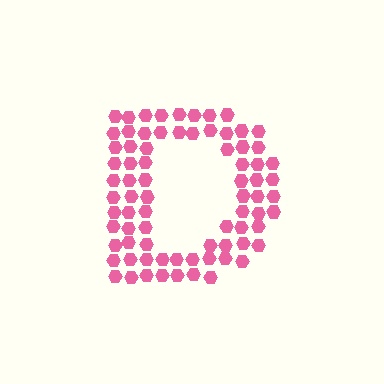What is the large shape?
The large shape is the letter D.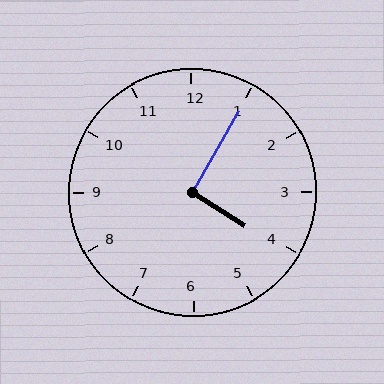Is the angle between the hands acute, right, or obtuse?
It is right.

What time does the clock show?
4:05.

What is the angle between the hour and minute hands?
Approximately 92 degrees.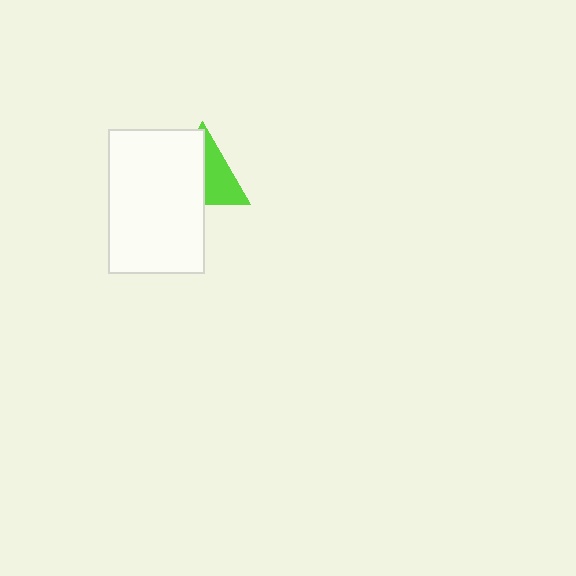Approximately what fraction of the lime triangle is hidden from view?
Roughly 54% of the lime triangle is hidden behind the white rectangle.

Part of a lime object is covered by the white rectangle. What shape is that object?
It is a triangle.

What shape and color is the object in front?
The object in front is a white rectangle.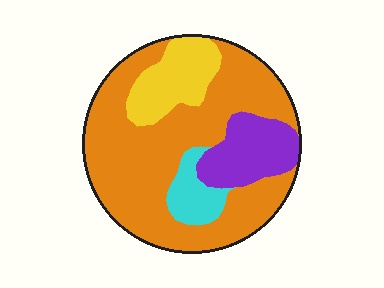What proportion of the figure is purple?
Purple covers roughly 15% of the figure.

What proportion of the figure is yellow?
Yellow covers around 15% of the figure.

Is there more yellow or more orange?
Orange.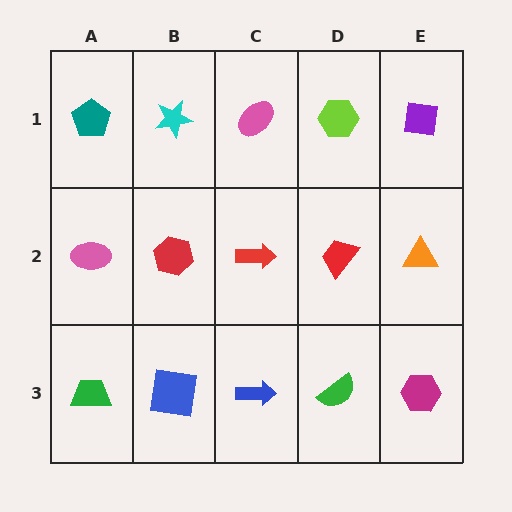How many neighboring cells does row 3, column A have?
2.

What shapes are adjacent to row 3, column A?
A pink ellipse (row 2, column A), a blue square (row 3, column B).